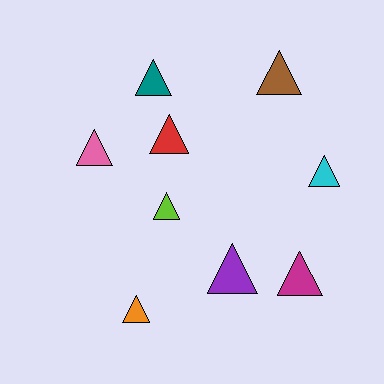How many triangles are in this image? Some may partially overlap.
There are 9 triangles.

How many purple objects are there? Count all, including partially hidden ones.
There is 1 purple object.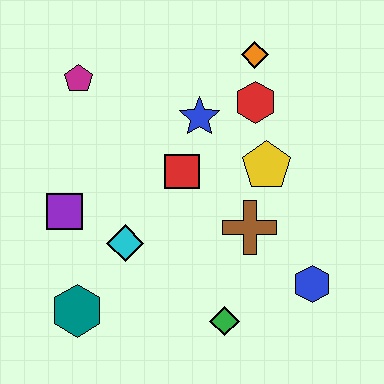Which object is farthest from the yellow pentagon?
The teal hexagon is farthest from the yellow pentagon.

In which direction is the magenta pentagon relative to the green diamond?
The magenta pentagon is above the green diamond.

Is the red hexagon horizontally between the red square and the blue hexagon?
Yes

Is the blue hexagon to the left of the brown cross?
No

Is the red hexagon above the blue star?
Yes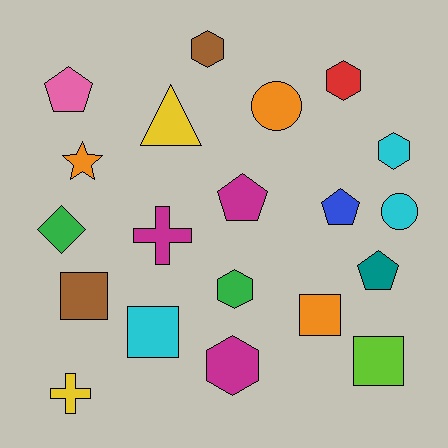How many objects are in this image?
There are 20 objects.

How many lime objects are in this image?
There is 1 lime object.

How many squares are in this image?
There are 4 squares.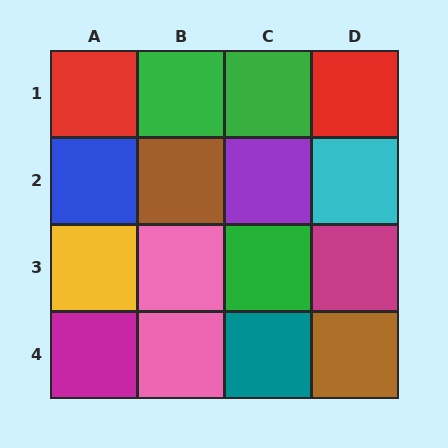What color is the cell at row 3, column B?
Pink.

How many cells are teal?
1 cell is teal.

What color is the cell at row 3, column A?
Yellow.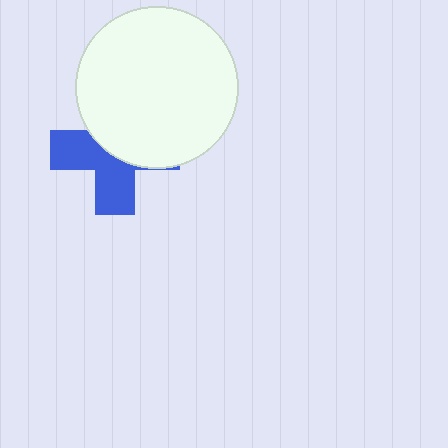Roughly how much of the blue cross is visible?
About half of it is visible (roughly 48%).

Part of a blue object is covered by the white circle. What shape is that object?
It is a cross.